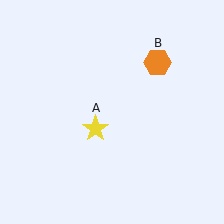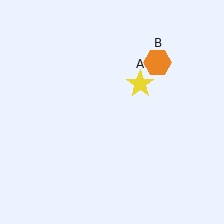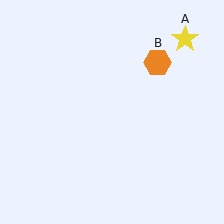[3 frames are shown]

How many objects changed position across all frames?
1 object changed position: yellow star (object A).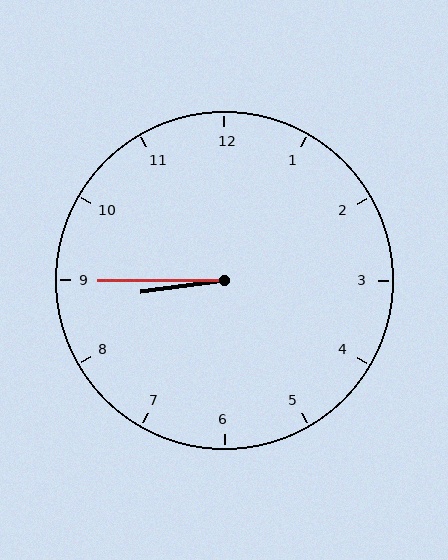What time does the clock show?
8:45.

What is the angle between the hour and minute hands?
Approximately 8 degrees.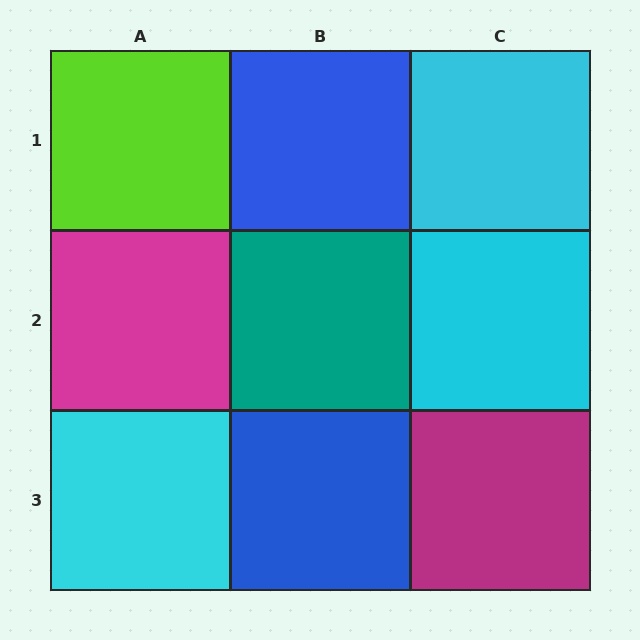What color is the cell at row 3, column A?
Cyan.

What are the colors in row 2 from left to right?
Magenta, teal, cyan.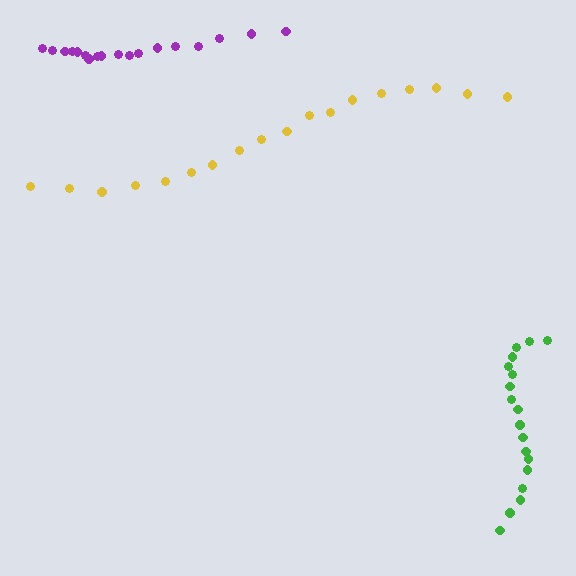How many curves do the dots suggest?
There are 3 distinct paths.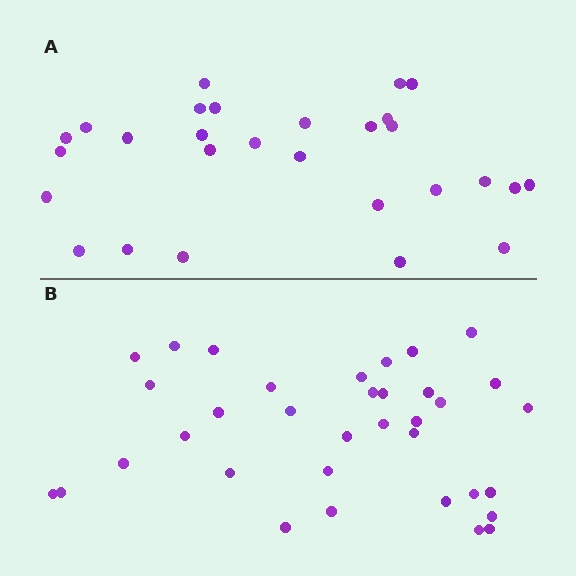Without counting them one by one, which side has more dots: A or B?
Region B (the bottom region) has more dots.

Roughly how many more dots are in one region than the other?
Region B has roughly 8 or so more dots than region A.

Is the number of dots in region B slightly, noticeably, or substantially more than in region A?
Region B has noticeably more, but not dramatically so. The ratio is roughly 1.2 to 1.